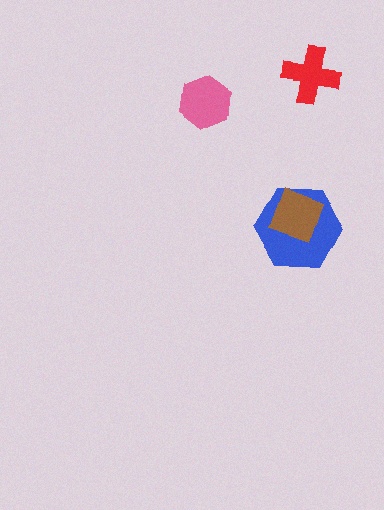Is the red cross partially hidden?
No, no other shape covers it.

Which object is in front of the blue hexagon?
The brown diamond is in front of the blue hexagon.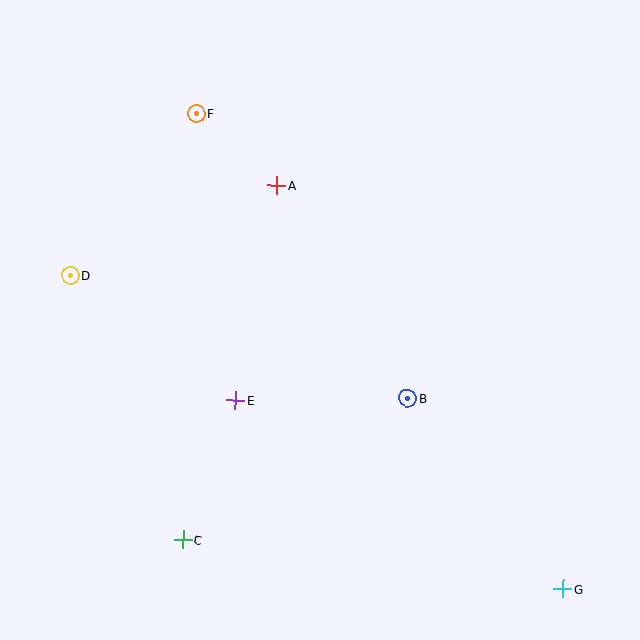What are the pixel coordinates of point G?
Point G is at (563, 589).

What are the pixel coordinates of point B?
Point B is at (408, 398).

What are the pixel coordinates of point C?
Point C is at (183, 540).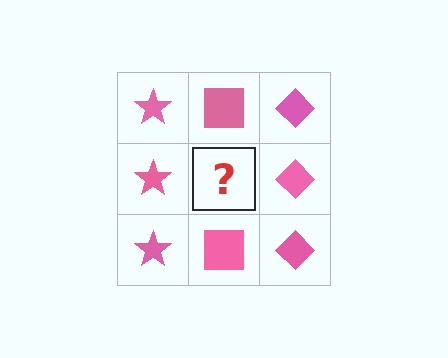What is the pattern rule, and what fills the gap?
The rule is that each column has a consistent shape. The gap should be filled with a pink square.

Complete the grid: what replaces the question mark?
The question mark should be replaced with a pink square.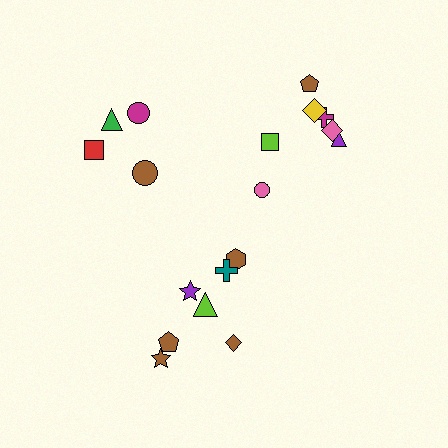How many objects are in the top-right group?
There are 7 objects.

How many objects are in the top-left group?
There are 4 objects.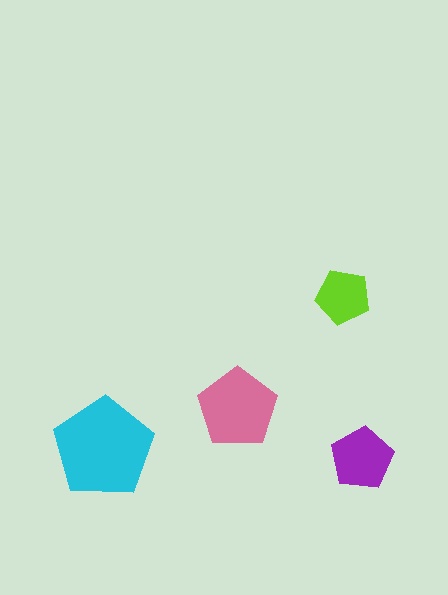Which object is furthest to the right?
The purple pentagon is rightmost.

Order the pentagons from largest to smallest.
the cyan one, the pink one, the purple one, the lime one.